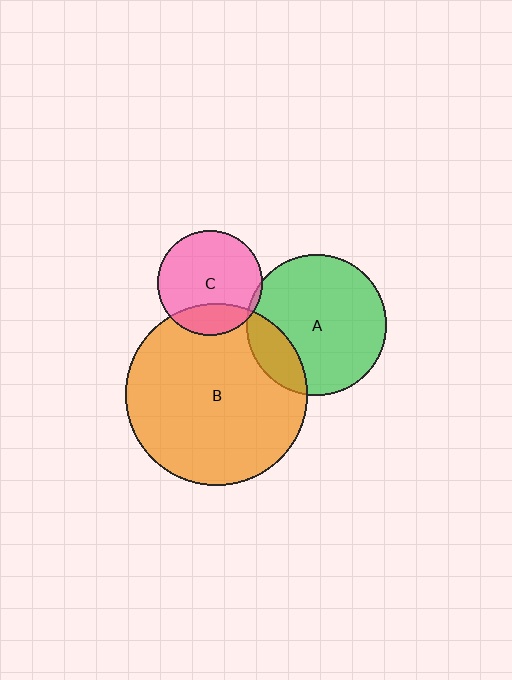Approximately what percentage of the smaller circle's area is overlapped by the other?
Approximately 20%.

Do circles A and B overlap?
Yes.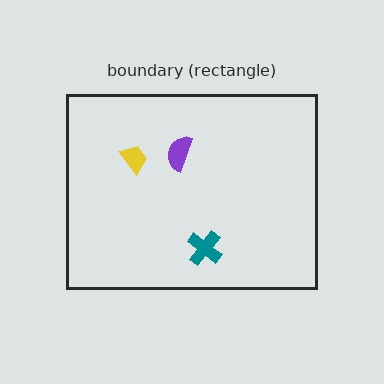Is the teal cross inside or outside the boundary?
Inside.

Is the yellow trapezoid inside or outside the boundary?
Inside.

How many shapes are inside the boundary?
3 inside, 0 outside.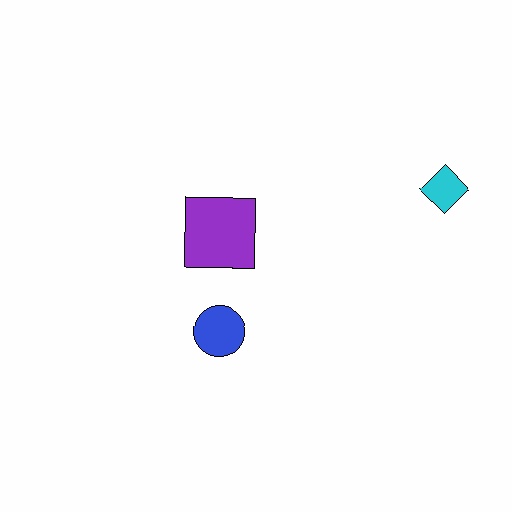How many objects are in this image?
There are 3 objects.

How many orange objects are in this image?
There are no orange objects.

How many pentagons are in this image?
There are no pentagons.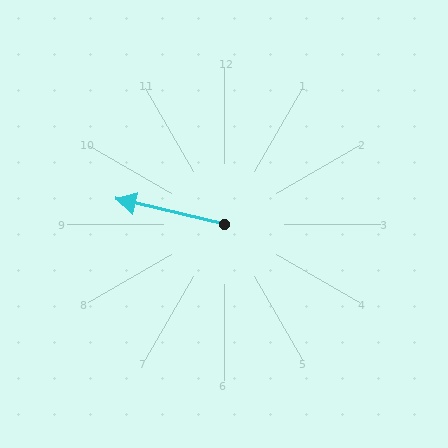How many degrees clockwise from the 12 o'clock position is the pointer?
Approximately 283 degrees.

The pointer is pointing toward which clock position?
Roughly 9 o'clock.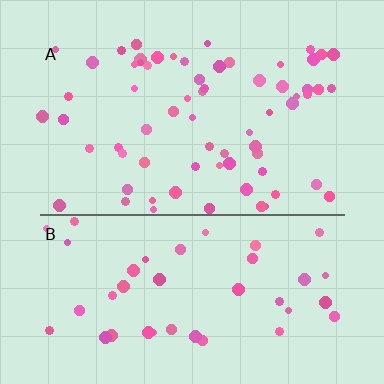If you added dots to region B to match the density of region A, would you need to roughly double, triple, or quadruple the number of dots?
Approximately double.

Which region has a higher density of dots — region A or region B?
A (the top).